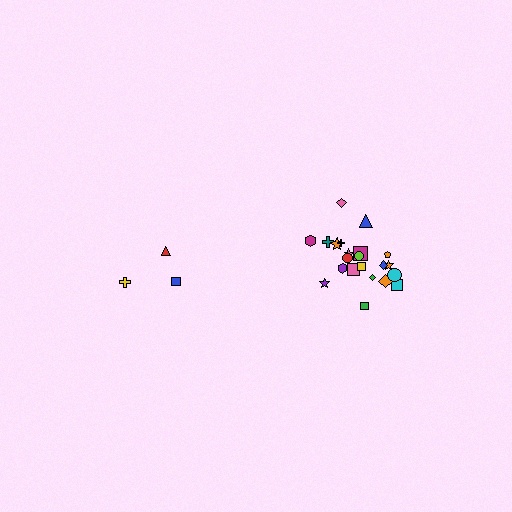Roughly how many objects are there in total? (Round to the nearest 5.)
Roughly 25 objects in total.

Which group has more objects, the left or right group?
The right group.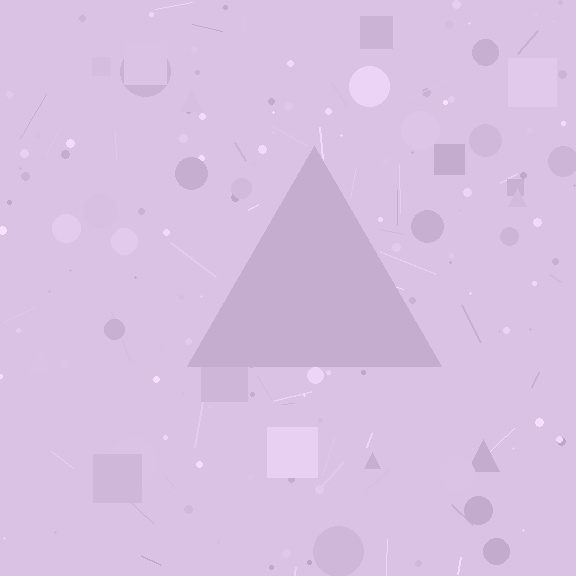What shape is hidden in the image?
A triangle is hidden in the image.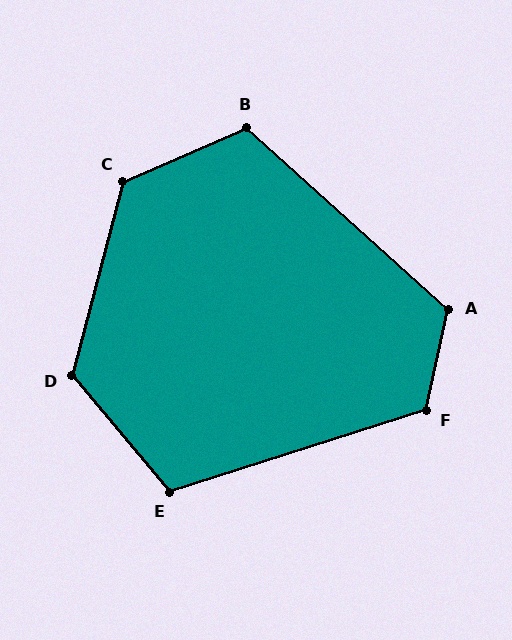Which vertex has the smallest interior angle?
E, at approximately 112 degrees.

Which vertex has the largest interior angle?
C, at approximately 128 degrees.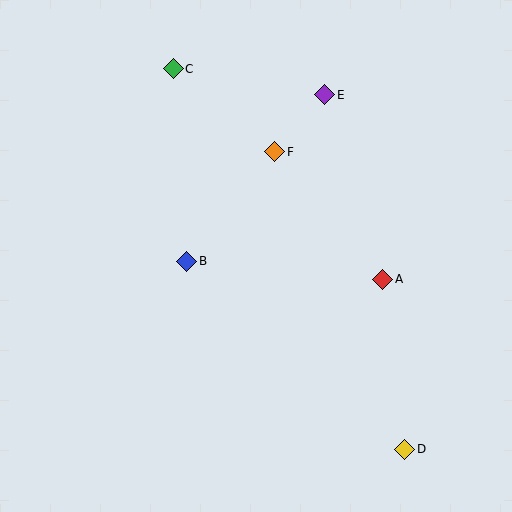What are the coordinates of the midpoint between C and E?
The midpoint between C and E is at (249, 82).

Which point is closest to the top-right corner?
Point E is closest to the top-right corner.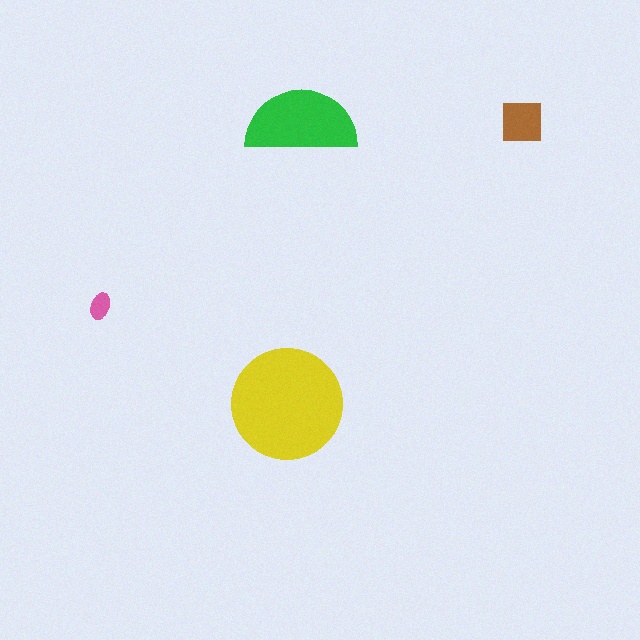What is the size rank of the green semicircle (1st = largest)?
2nd.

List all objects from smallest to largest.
The pink ellipse, the brown square, the green semicircle, the yellow circle.